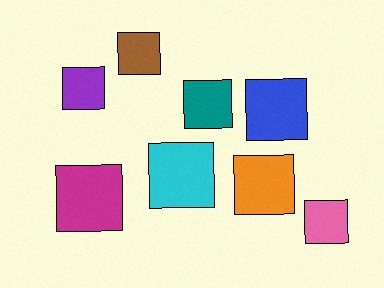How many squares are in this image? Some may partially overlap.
There are 8 squares.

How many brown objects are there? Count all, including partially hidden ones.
There is 1 brown object.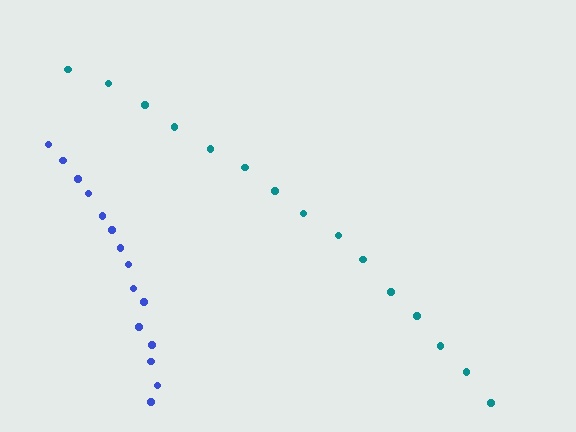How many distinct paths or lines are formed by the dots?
There are 2 distinct paths.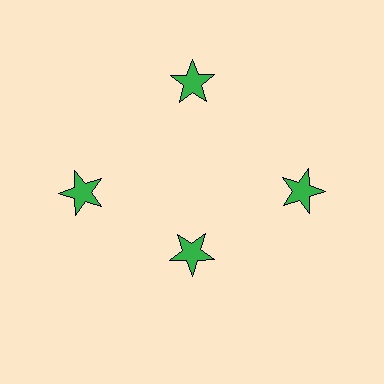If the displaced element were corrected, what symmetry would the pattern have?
It would have 4-fold rotational symmetry — the pattern would map onto itself every 90 degrees.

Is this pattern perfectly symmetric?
No. The 4 green stars are arranged in a ring, but one element near the 6 o'clock position is pulled inward toward the center, breaking the 4-fold rotational symmetry.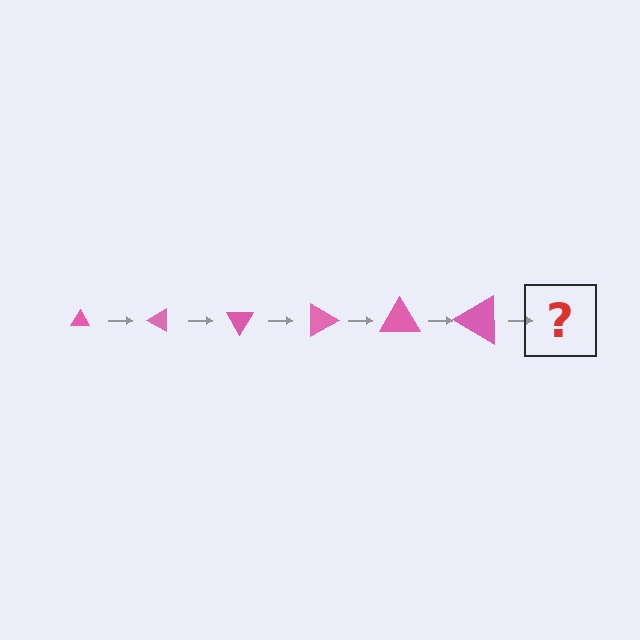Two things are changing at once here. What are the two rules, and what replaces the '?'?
The two rules are that the triangle grows larger each step and it rotates 30 degrees each step. The '?' should be a triangle, larger than the previous one and rotated 180 degrees from the start.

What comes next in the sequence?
The next element should be a triangle, larger than the previous one and rotated 180 degrees from the start.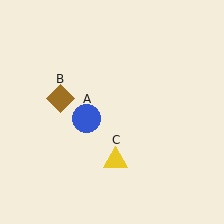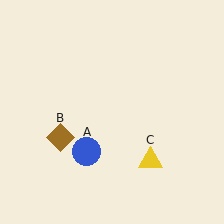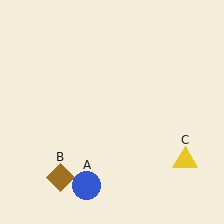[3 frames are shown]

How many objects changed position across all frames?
3 objects changed position: blue circle (object A), brown diamond (object B), yellow triangle (object C).